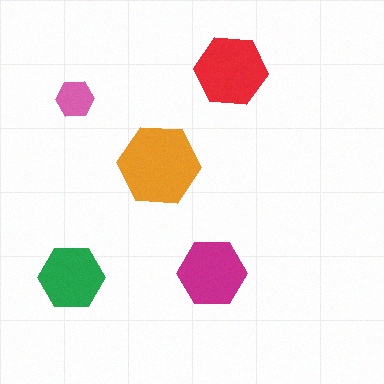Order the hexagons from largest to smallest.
the orange one, the red one, the magenta one, the green one, the pink one.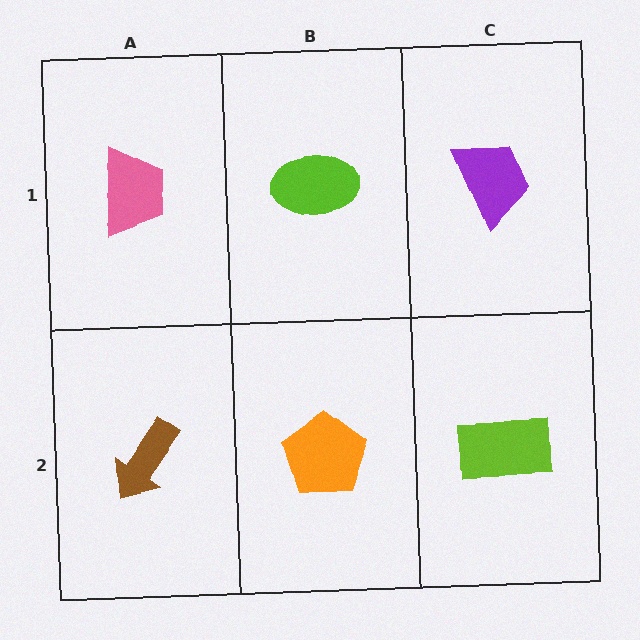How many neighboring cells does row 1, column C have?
2.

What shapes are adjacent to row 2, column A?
A pink trapezoid (row 1, column A), an orange pentagon (row 2, column B).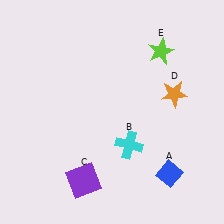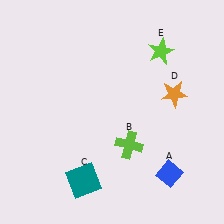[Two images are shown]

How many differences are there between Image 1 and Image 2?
There are 2 differences between the two images.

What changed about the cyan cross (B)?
In Image 1, B is cyan. In Image 2, it changed to lime.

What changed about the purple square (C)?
In Image 1, C is purple. In Image 2, it changed to teal.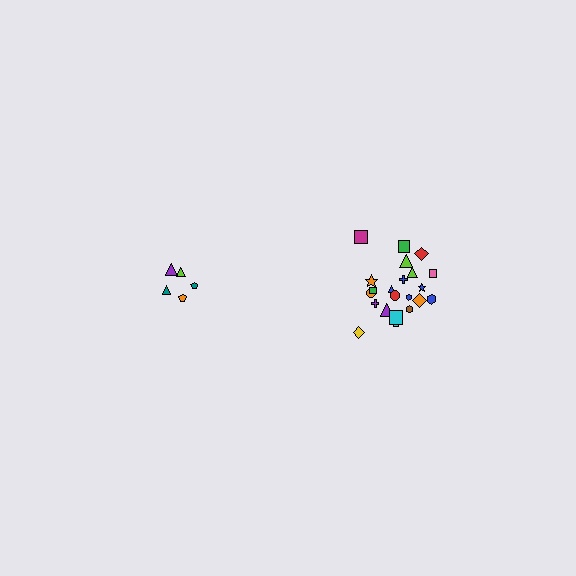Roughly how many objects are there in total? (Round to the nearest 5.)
Roughly 25 objects in total.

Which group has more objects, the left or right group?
The right group.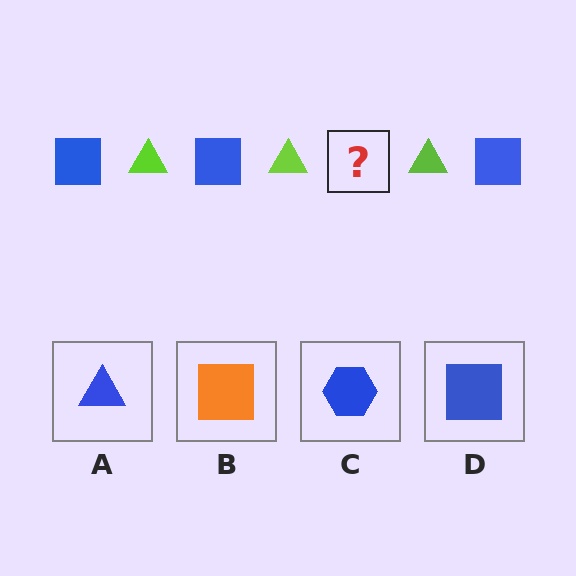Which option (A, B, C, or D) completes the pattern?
D.